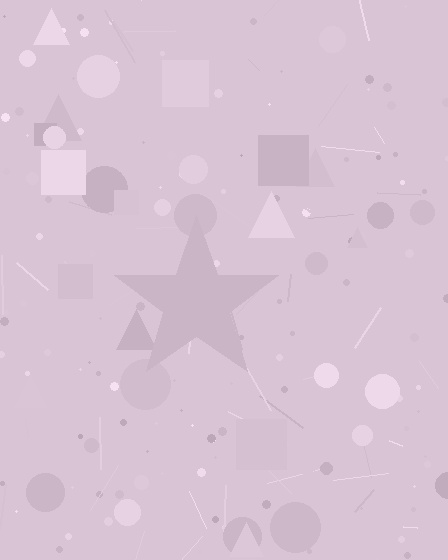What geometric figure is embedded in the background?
A star is embedded in the background.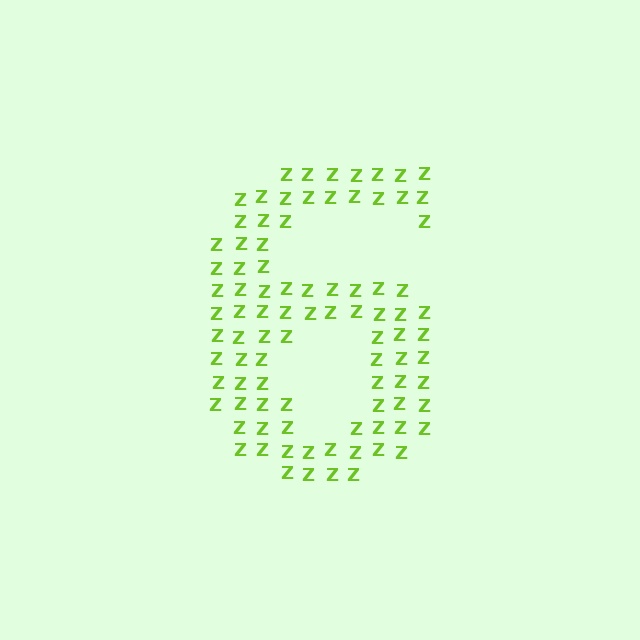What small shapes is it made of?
It is made of small letter Z's.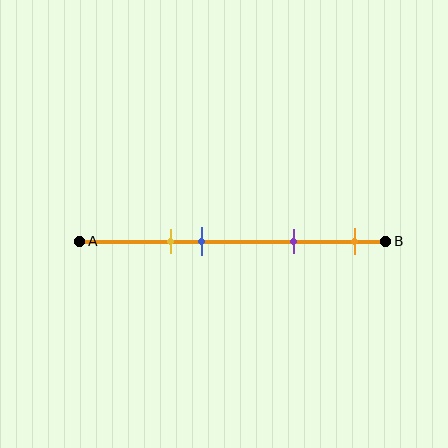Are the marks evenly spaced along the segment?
No, the marks are not evenly spaced.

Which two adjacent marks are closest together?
The yellow and blue marks are the closest adjacent pair.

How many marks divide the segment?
There are 4 marks dividing the segment.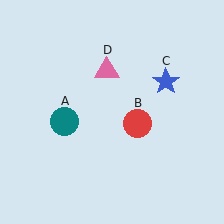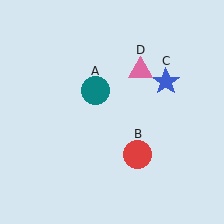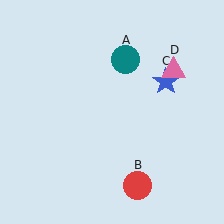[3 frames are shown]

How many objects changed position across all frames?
3 objects changed position: teal circle (object A), red circle (object B), pink triangle (object D).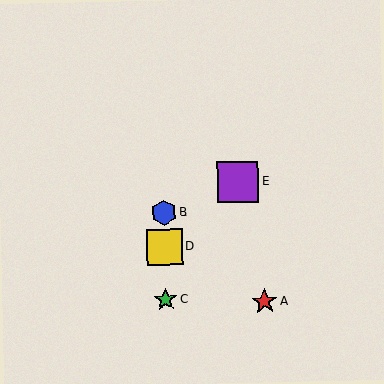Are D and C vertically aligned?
Yes, both are at x≈164.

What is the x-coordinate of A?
Object A is at x≈265.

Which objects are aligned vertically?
Objects B, C, D are aligned vertically.